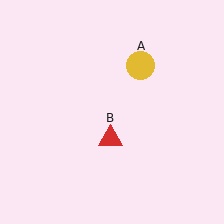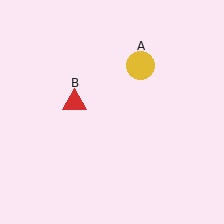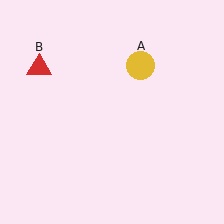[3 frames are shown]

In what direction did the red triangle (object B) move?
The red triangle (object B) moved up and to the left.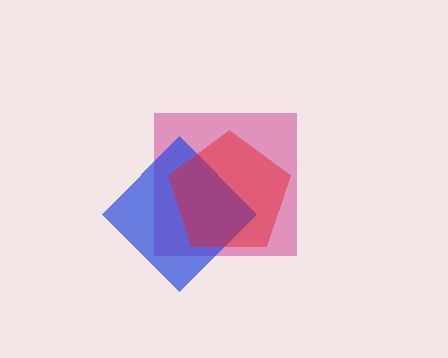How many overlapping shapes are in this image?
There are 3 overlapping shapes in the image.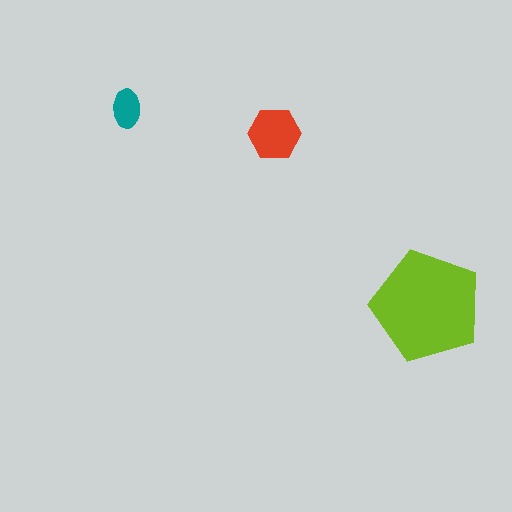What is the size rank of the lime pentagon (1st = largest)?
1st.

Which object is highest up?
The teal ellipse is topmost.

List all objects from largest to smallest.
The lime pentagon, the red hexagon, the teal ellipse.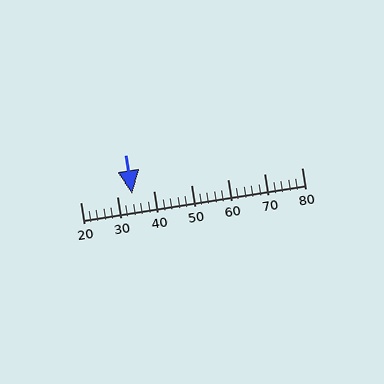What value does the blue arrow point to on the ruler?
The blue arrow points to approximately 34.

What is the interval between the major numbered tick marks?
The major tick marks are spaced 10 units apart.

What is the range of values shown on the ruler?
The ruler shows values from 20 to 80.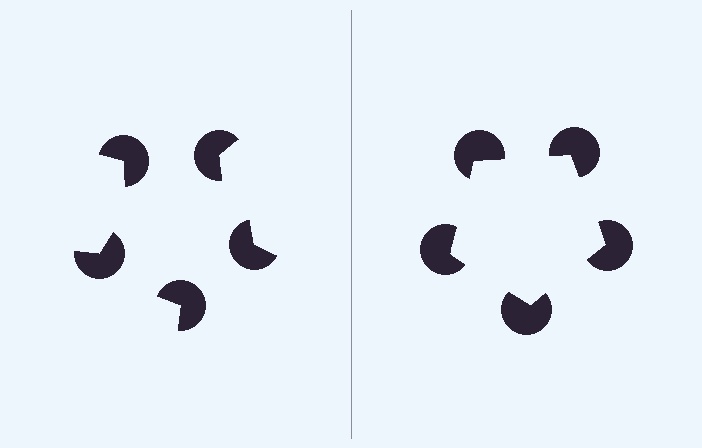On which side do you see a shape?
An illusory pentagon appears on the right side. On the left side the wedge cuts are rotated, so no coherent shape forms.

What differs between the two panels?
The pac-man discs are positioned identically on both sides; only the wedge orientations differ. On the right they align to a pentagon; on the left they are misaligned.